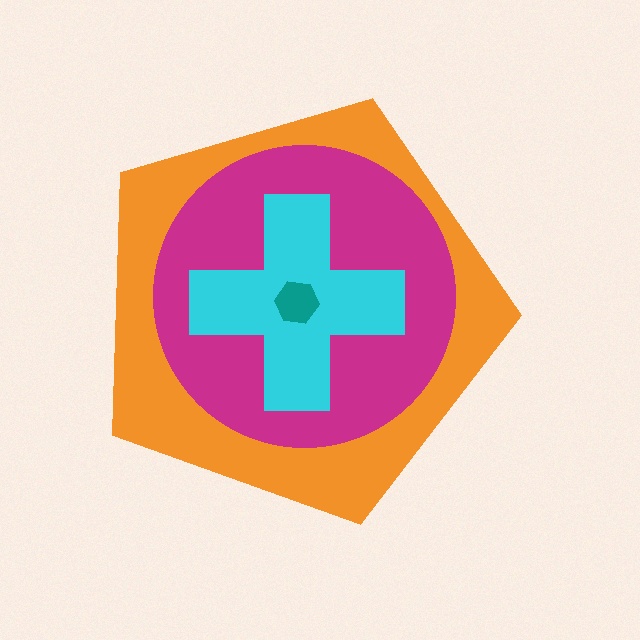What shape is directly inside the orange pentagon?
The magenta circle.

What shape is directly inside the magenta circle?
The cyan cross.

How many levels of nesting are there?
4.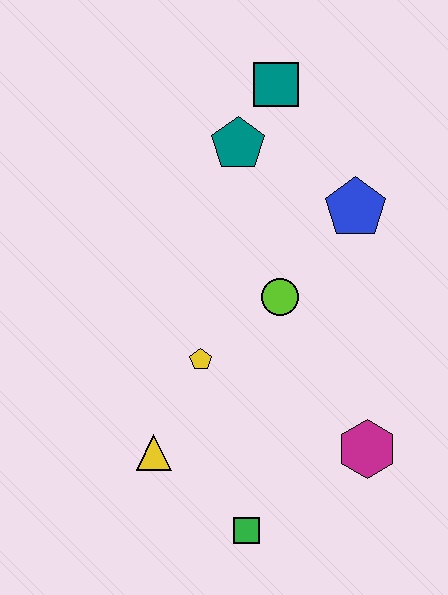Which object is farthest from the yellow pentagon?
The teal square is farthest from the yellow pentagon.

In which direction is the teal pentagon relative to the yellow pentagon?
The teal pentagon is above the yellow pentagon.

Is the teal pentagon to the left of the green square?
Yes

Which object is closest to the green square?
The yellow triangle is closest to the green square.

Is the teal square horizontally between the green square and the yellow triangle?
No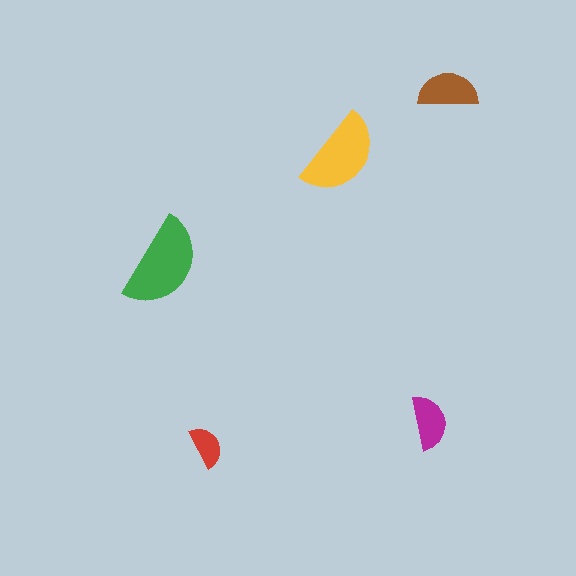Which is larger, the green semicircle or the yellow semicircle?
The green one.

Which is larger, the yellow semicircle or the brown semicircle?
The yellow one.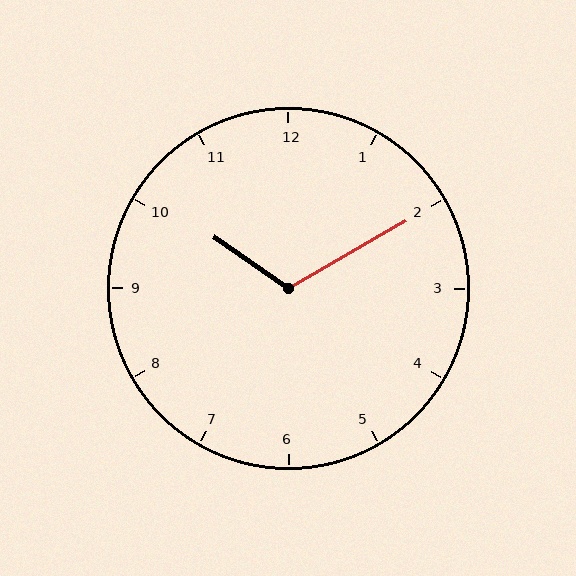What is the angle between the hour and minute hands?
Approximately 115 degrees.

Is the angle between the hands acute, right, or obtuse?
It is obtuse.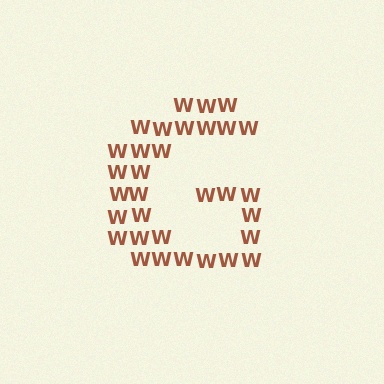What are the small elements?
The small elements are letter W's.